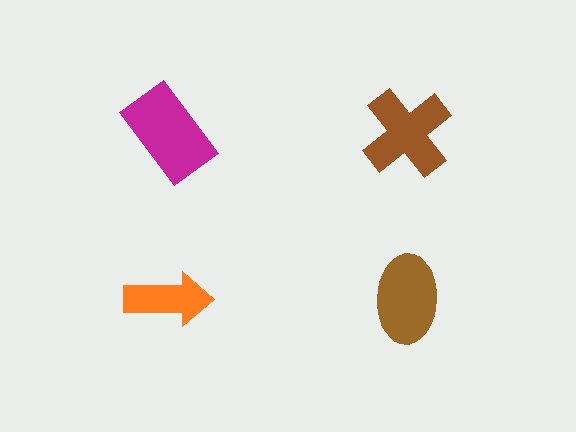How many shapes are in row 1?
2 shapes.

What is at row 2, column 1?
An orange arrow.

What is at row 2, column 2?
A brown ellipse.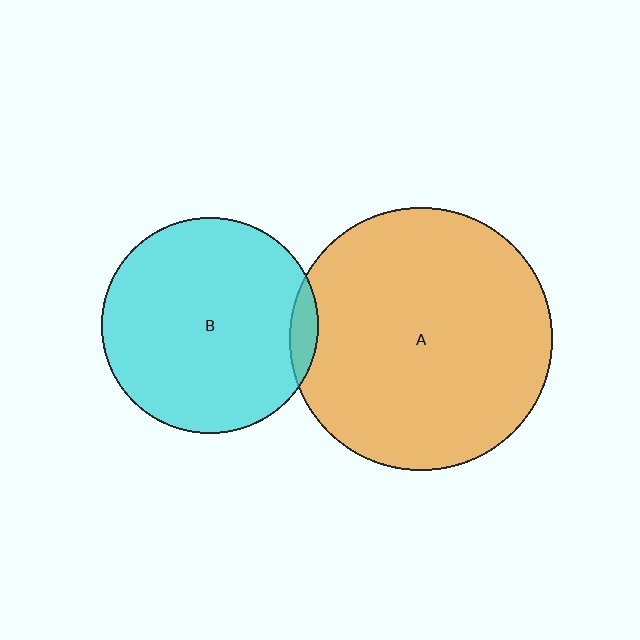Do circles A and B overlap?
Yes.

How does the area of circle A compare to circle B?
Approximately 1.5 times.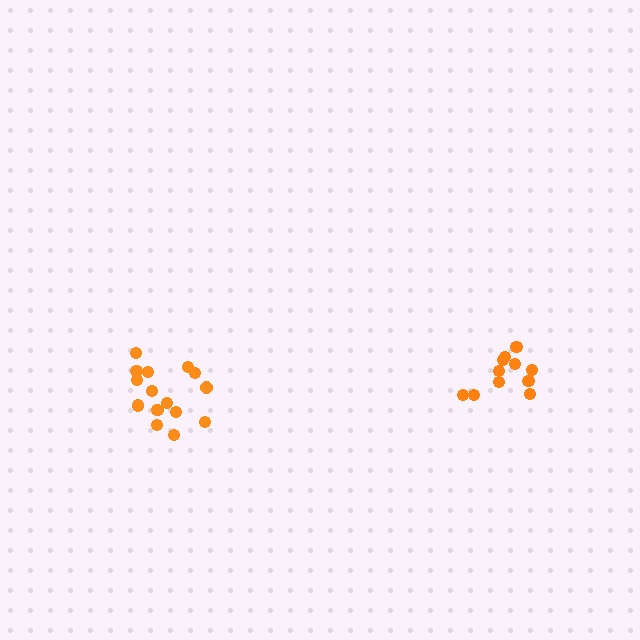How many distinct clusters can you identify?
There are 2 distinct clusters.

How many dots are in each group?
Group 1: 15 dots, Group 2: 11 dots (26 total).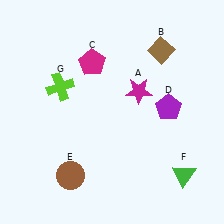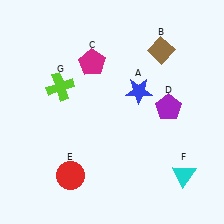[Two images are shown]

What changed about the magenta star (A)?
In Image 1, A is magenta. In Image 2, it changed to blue.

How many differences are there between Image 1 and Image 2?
There are 3 differences between the two images.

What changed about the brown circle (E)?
In Image 1, E is brown. In Image 2, it changed to red.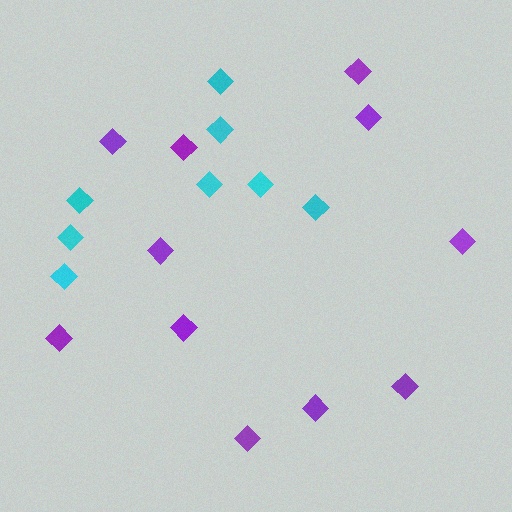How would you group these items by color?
There are 2 groups: one group of cyan diamonds (8) and one group of purple diamonds (11).